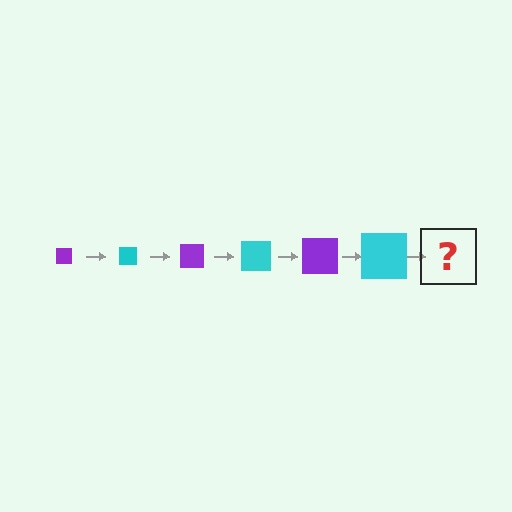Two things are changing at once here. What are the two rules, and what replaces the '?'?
The two rules are that the square grows larger each step and the color cycles through purple and cyan. The '?' should be a purple square, larger than the previous one.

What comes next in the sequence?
The next element should be a purple square, larger than the previous one.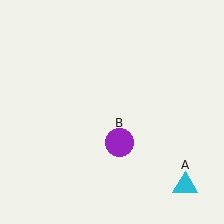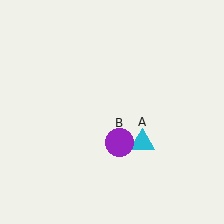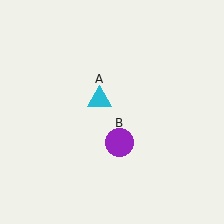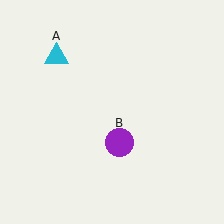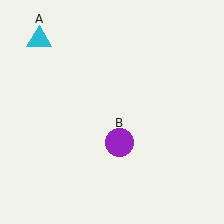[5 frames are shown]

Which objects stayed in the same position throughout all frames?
Purple circle (object B) remained stationary.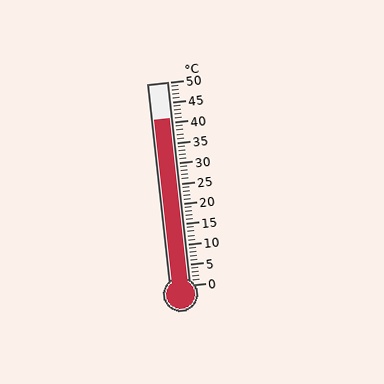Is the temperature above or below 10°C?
The temperature is above 10°C.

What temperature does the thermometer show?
The thermometer shows approximately 41°C.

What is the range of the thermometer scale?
The thermometer scale ranges from 0°C to 50°C.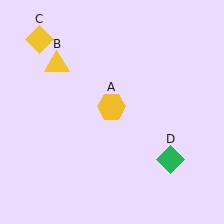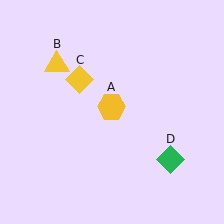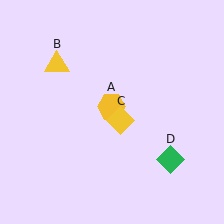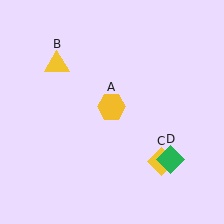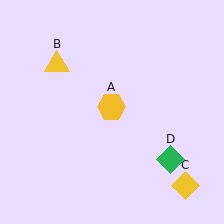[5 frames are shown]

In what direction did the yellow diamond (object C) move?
The yellow diamond (object C) moved down and to the right.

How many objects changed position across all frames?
1 object changed position: yellow diamond (object C).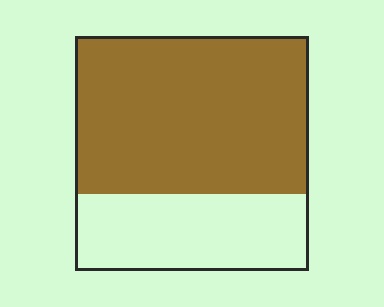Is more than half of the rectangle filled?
Yes.